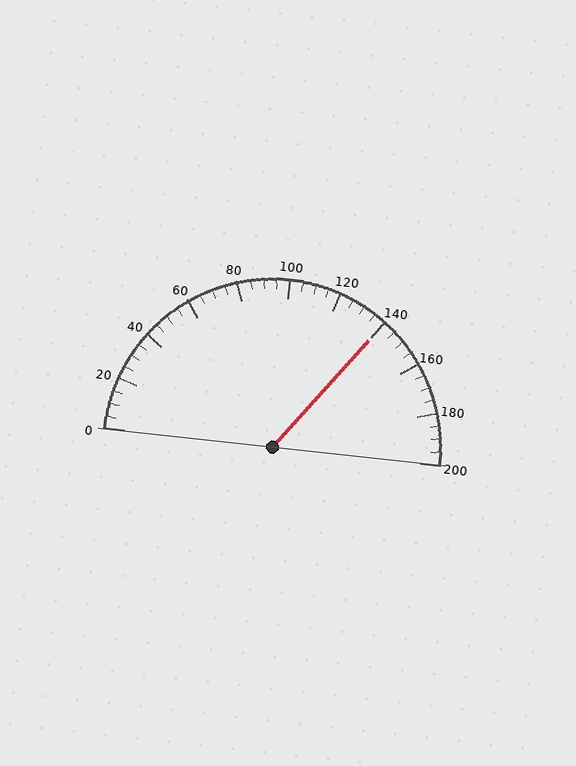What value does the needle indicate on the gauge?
The needle indicates approximately 140.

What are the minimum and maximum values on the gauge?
The gauge ranges from 0 to 200.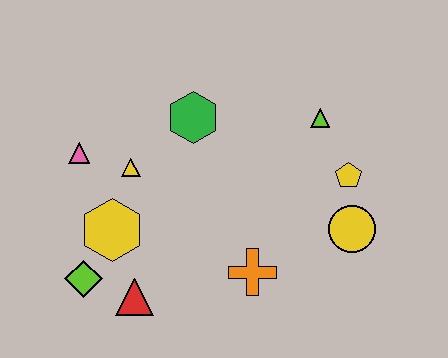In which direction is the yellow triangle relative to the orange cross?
The yellow triangle is to the left of the orange cross.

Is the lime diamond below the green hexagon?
Yes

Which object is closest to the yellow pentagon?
The yellow circle is closest to the yellow pentagon.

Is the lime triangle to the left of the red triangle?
No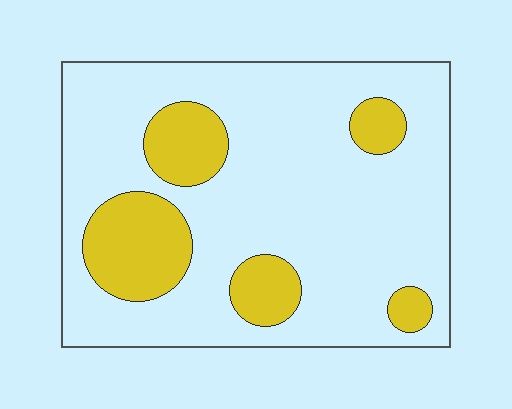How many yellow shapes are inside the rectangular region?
5.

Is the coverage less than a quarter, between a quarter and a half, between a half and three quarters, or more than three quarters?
Less than a quarter.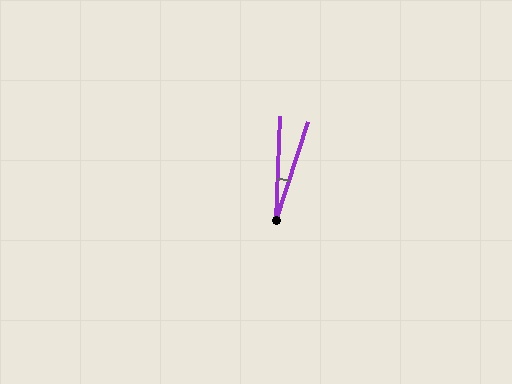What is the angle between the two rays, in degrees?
Approximately 16 degrees.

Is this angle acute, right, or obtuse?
It is acute.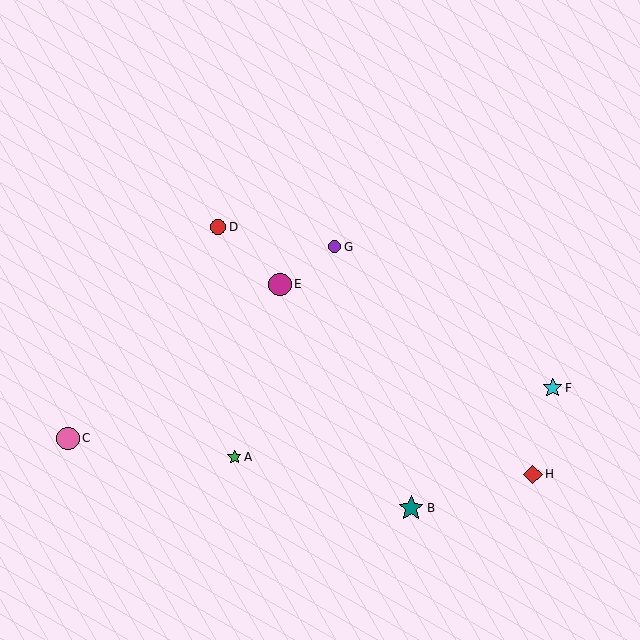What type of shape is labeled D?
Shape D is a red circle.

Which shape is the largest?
The teal star (labeled B) is the largest.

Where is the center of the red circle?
The center of the red circle is at (218, 227).